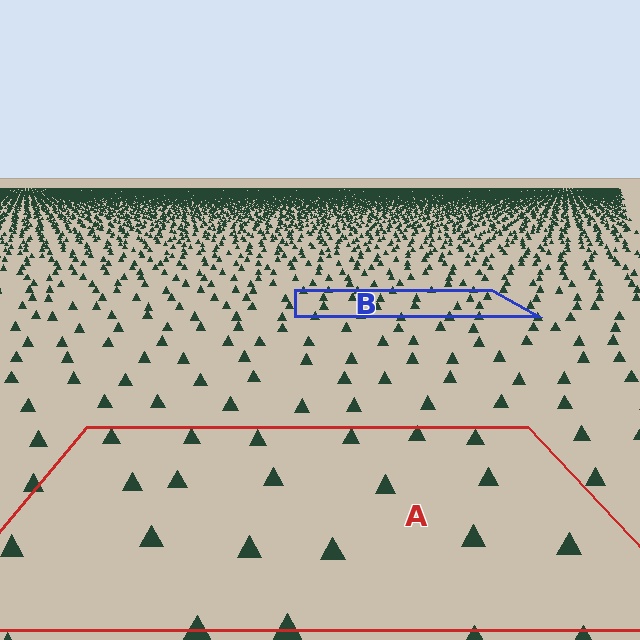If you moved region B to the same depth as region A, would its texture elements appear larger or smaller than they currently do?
They would appear larger. At a closer depth, the same texture elements are projected at a bigger on-screen size.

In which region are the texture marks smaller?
The texture marks are smaller in region B, because it is farther away.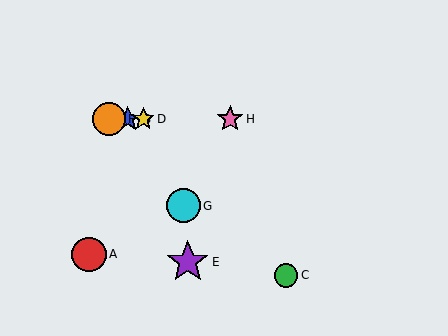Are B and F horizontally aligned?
Yes, both are at y≈119.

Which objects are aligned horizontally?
Objects B, D, F, H are aligned horizontally.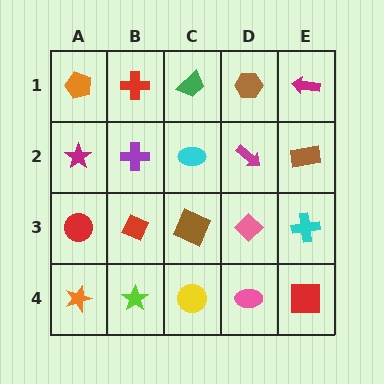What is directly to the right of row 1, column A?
A red cross.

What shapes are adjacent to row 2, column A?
An orange pentagon (row 1, column A), a red circle (row 3, column A), a purple cross (row 2, column B).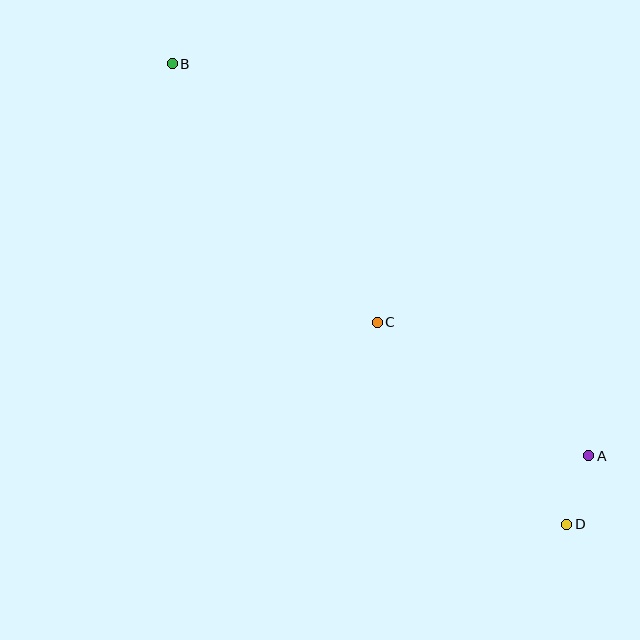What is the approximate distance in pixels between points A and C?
The distance between A and C is approximately 250 pixels.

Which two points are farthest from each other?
Points B and D are farthest from each other.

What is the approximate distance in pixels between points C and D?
The distance between C and D is approximately 277 pixels.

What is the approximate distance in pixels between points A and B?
The distance between A and B is approximately 572 pixels.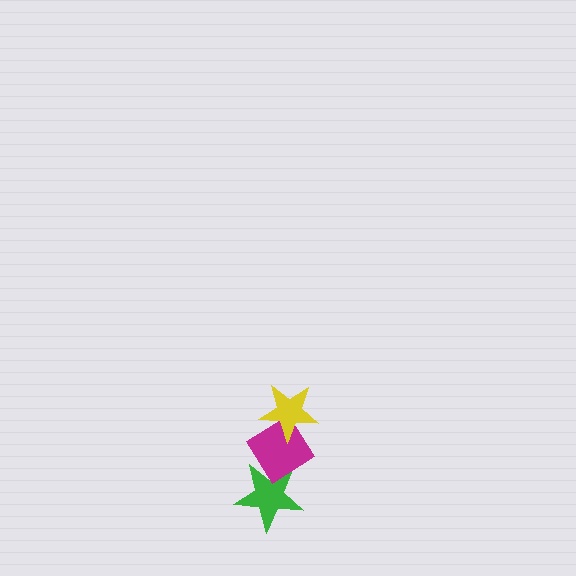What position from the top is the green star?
The green star is 3rd from the top.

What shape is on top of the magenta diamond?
The yellow star is on top of the magenta diamond.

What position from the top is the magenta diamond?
The magenta diamond is 2nd from the top.